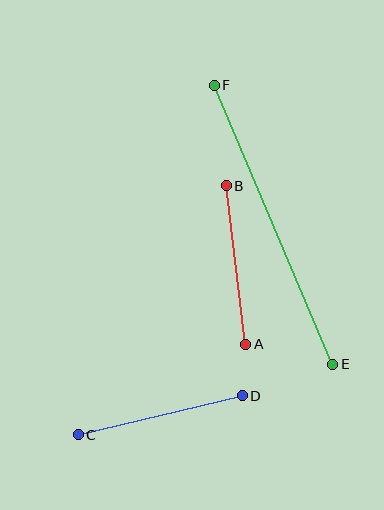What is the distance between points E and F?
The distance is approximately 303 pixels.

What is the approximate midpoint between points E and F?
The midpoint is at approximately (273, 225) pixels.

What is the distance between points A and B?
The distance is approximately 159 pixels.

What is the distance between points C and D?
The distance is approximately 169 pixels.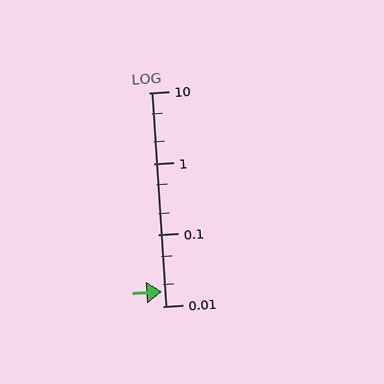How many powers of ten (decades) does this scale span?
The scale spans 3 decades, from 0.01 to 10.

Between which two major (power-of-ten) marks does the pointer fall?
The pointer is between 0.01 and 0.1.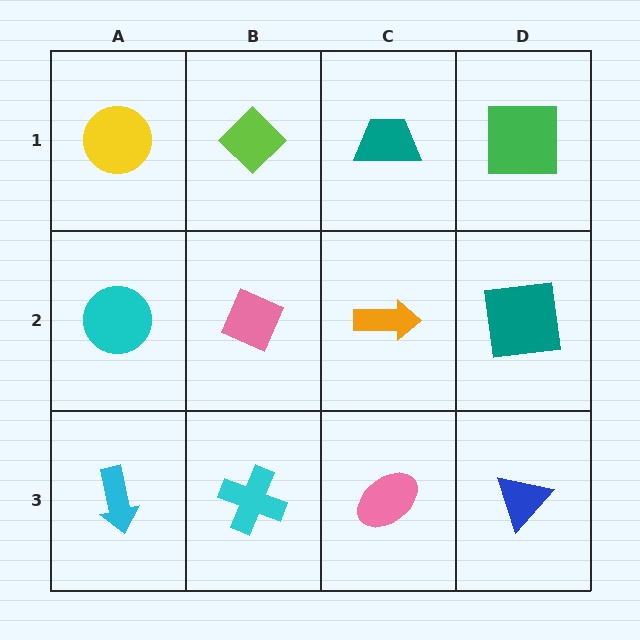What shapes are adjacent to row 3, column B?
A pink diamond (row 2, column B), a cyan arrow (row 3, column A), a pink ellipse (row 3, column C).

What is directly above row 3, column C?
An orange arrow.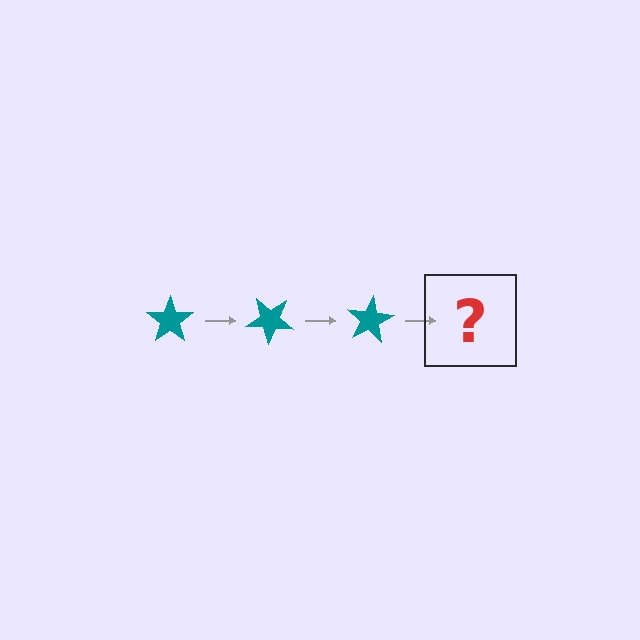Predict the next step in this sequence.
The next step is a teal star rotated 120 degrees.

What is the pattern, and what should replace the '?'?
The pattern is that the star rotates 40 degrees each step. The '?' should be a teal star rotated 120 degrees.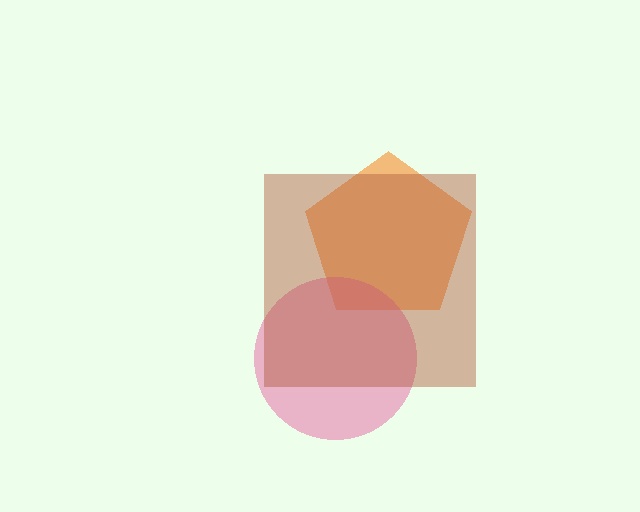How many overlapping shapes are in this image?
There are 3 overlapping shapes in the image.